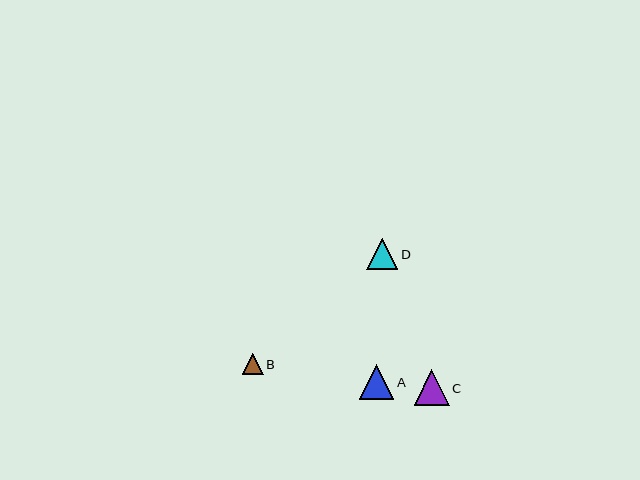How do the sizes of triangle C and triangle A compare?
Triangle C and triangle A are approximately the same size.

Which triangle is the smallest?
Triangle B is the smallest with a size of approximately 20 pixels.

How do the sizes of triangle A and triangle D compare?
Triangle A and triangle D are approximately the same size.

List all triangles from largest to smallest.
From largest to smallest: C, A, D, B.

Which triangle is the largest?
Triangle C is the largest with a size of approximately 35 pixels.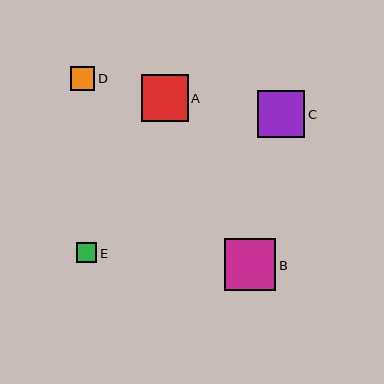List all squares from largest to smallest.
From largest to smallest: B, C, A, D, E.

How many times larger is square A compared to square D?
Square A is approximately 1.9 times the size of square D.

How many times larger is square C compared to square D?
Square C is approximately 2.0 times the size of square D.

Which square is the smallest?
Square E is the smallest with a size of approximately 20 pixels.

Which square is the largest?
Square B is the largest with a size of approximately 52 pixels.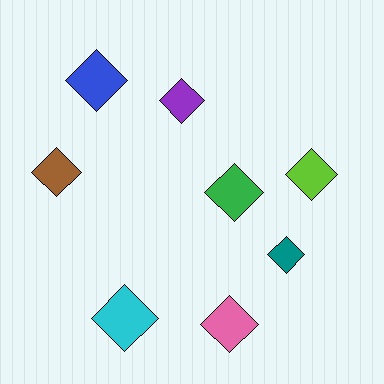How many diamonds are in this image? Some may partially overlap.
There are 8 diamonds.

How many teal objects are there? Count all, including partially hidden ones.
There is 1 teal object.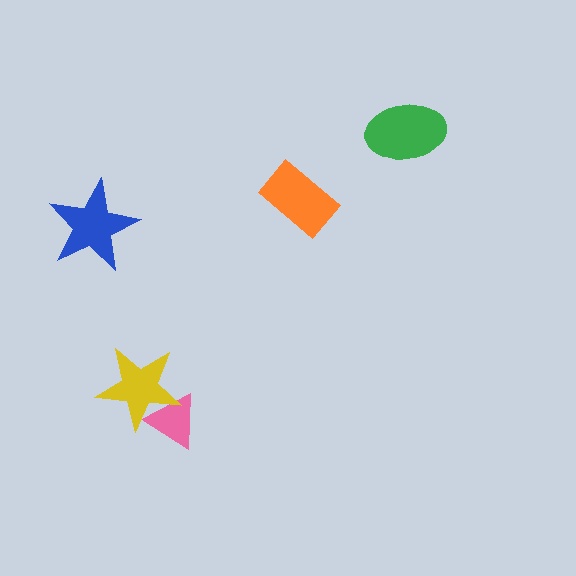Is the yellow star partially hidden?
No, no other shape covers it.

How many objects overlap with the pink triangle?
1 object overlaps with the pink triangle.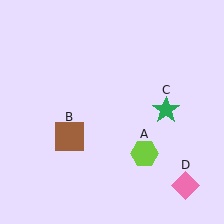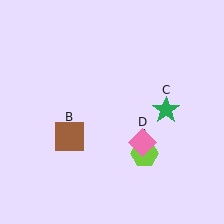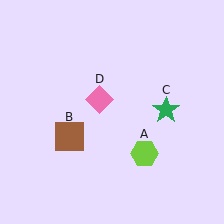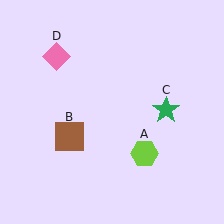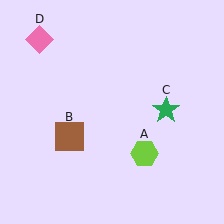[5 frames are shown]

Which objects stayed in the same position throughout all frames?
Lime hexagon (object A) and brown square (object B) and green star (object C) remained stationary.